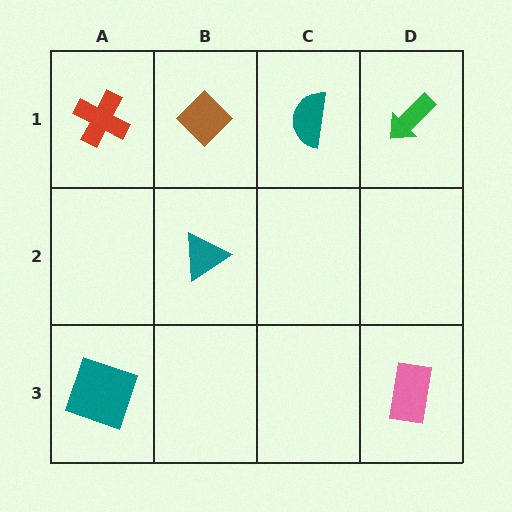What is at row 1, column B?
A brown diamond.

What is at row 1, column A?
A red cross.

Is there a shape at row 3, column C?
No, that cell is empty.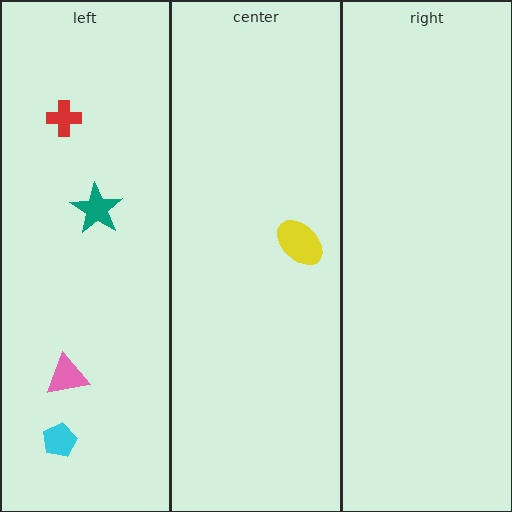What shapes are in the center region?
The yellow ellipse.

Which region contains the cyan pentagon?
The left region.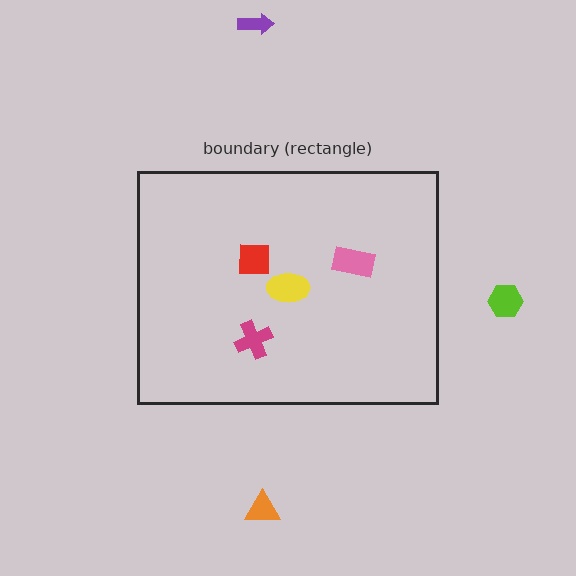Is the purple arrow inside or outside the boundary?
Outside.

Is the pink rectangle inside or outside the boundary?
Inside.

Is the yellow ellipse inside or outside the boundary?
Inside.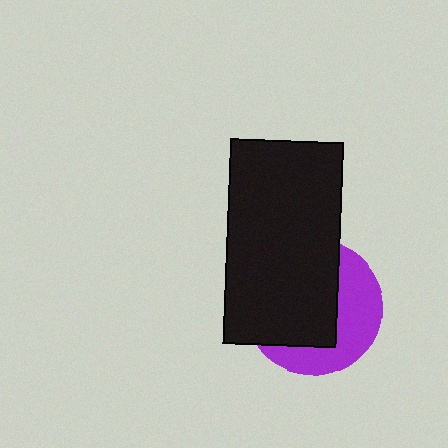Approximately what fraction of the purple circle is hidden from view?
Roughly 60% of the purple circle is hidden behind the black rectangle.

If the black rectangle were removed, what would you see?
You would see the complete purple circle.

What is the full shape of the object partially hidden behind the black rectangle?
The partially hidden object is a purple circle.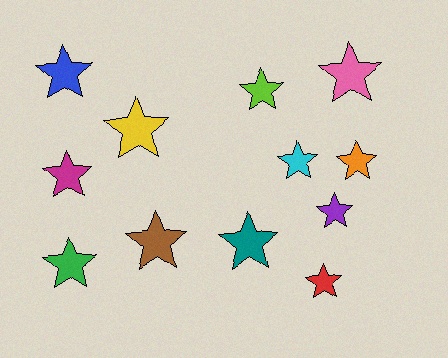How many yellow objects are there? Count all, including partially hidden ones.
There is 1 yellow object.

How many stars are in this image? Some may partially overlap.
There are 12 stars.